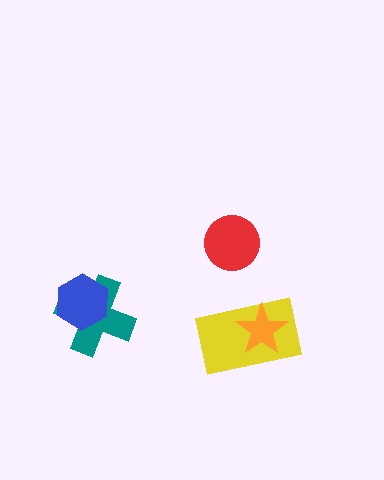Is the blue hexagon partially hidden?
No, no other shape covers it.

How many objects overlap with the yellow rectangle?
1 object overlaps with the yellow rectangle.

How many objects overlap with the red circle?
0 objects overlap with the red circle.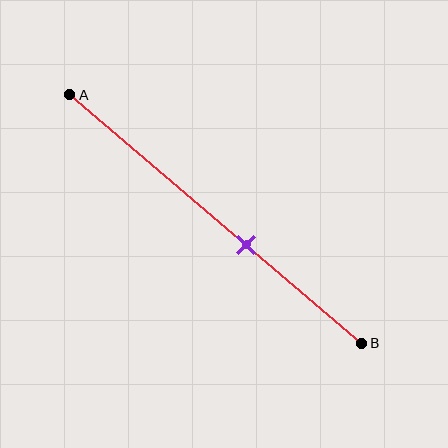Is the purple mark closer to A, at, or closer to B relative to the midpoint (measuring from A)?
The purple mark is closer to point B than the midpoint of segment AB.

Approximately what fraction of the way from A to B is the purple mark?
The purple mark is approximately 60% of the way from A to B.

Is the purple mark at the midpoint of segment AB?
No, the mark is at about 60% from A, not at the 50% midpoint.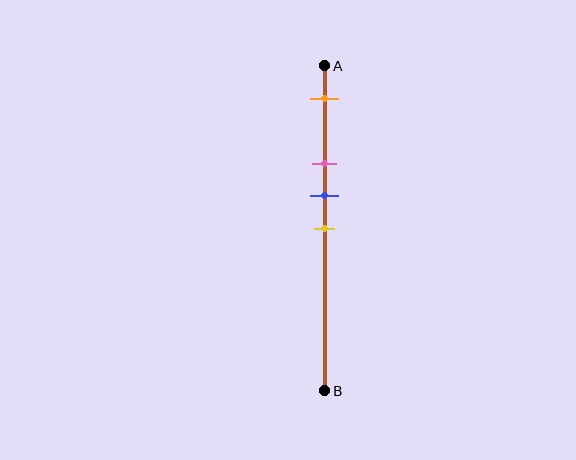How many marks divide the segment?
There are 4 marks dividing the segment.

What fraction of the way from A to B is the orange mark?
The orange mark is approximately 10% (0.1) of the way from A to B.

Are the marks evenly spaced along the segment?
No, the marks are not evenly spaced.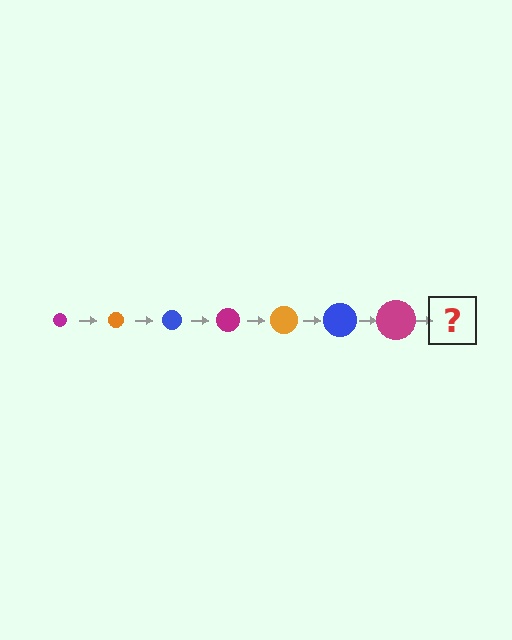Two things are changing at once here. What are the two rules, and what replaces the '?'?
The two rules are that the circle grows larger each step and the color cycles through magenta, orange, and blue. The '?' should be an orange circle, larger than the previous one.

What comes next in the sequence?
The next element should be an orange circle, larger than the previous one.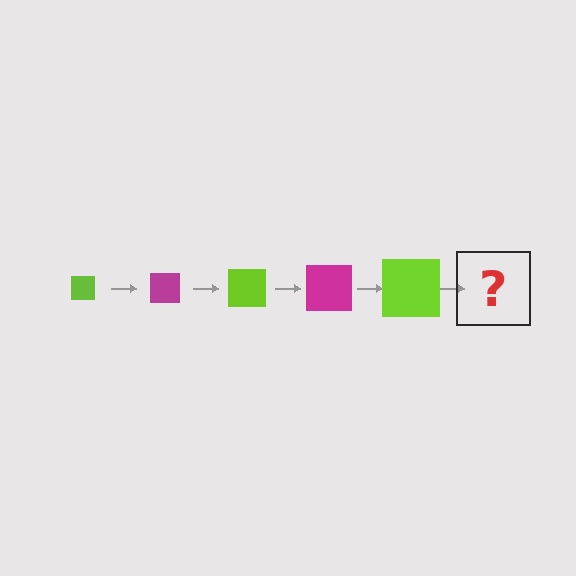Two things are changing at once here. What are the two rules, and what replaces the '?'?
The two rules are that the square grows larger each step and the color cycles through lime and magenta. The '?' should be a magenta square, larger than the previous one.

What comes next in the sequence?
The next element should be a magenta square, larger than the previous one.